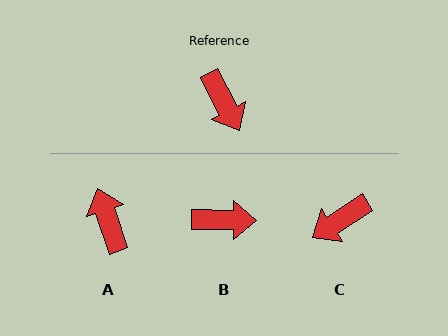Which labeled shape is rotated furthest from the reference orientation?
A, about 171 degrees away.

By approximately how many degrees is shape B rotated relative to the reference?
Approximately 62 degrees counter-clockwise.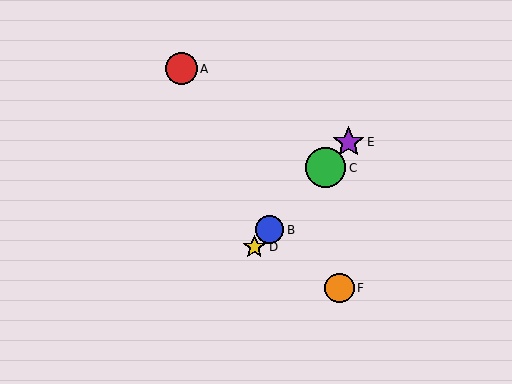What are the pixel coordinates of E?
Object E is at (348, 142).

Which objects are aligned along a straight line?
Objects B, C, D, E are aligned along a straight line.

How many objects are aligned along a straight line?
4 objects (B, C, D, E) are aligned along a straight line.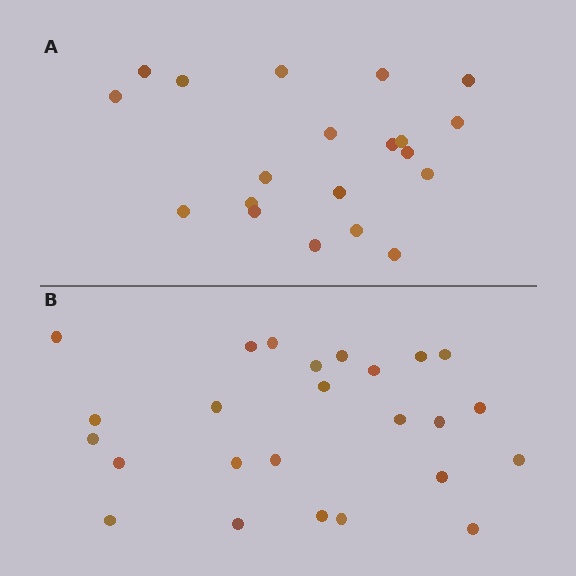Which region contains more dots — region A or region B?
Region B (the bottom region) has more dots.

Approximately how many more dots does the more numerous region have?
Region B has about 5 more dots than region A.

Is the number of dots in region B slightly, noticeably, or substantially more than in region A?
Region B has noticeably more, but not dramatically so. The ratio is roughly 1.2 to 1.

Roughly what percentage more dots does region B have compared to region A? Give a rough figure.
About 25% more.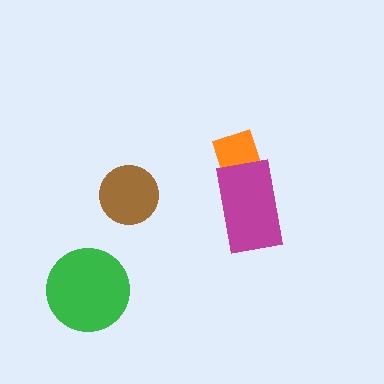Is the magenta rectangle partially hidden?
No, no other shape covers it.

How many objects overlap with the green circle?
0 objects overlap with the green circle.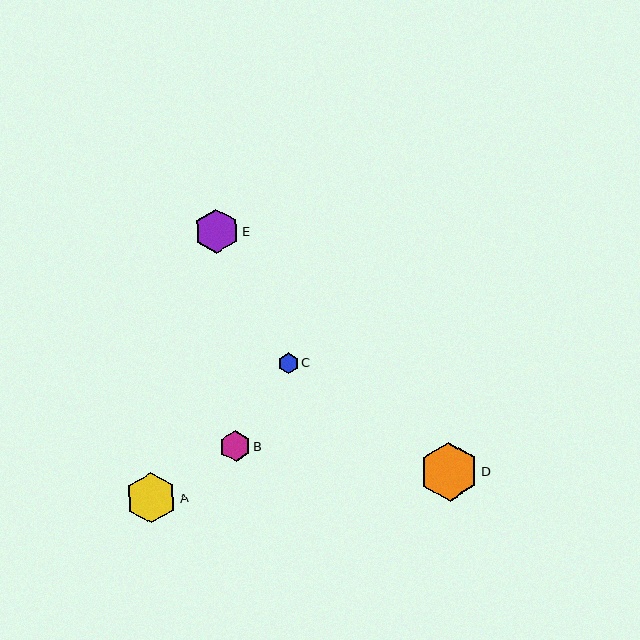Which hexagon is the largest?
Hexagon D is the largest with a size of approximately 59 pixels.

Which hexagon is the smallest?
Hexagon C is the smallest with a size of approximately 20 pixels.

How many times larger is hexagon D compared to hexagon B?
Hexagon D is approximately 1.9 times the size of hexagon B.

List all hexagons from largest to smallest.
From largest to smallest: D, A, E, B, C.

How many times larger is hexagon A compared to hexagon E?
Hexagon A is approximately 1.1 times the size of hexagon E.